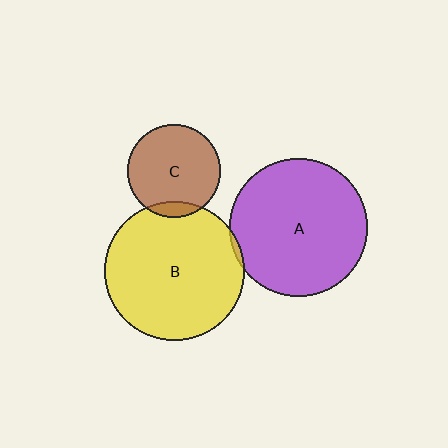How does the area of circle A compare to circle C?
Approximately 2.2 times.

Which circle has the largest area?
Circle B (yellow).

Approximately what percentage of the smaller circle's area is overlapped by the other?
Approximately 10%.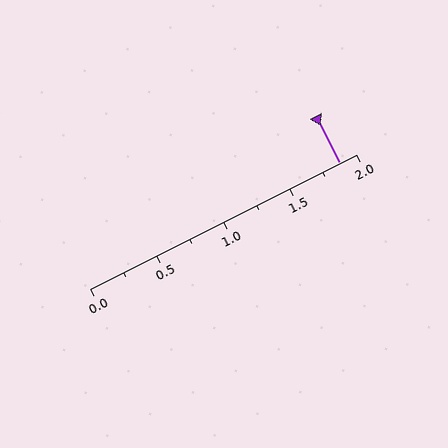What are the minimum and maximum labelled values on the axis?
The axis runs from 0.0 to 2.0.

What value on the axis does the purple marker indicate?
The marker indicates approximately 1.88.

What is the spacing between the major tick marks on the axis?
The major ticks are spaced 0.5 apart.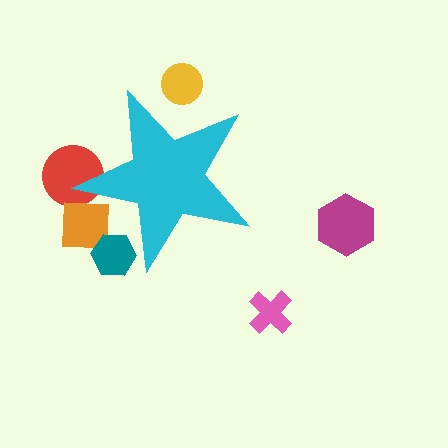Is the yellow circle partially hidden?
Yes, the yellow circle is partially hidden behind the cyan star.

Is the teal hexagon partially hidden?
Yes, the teal hexagon is partially hidden behind the cyan star.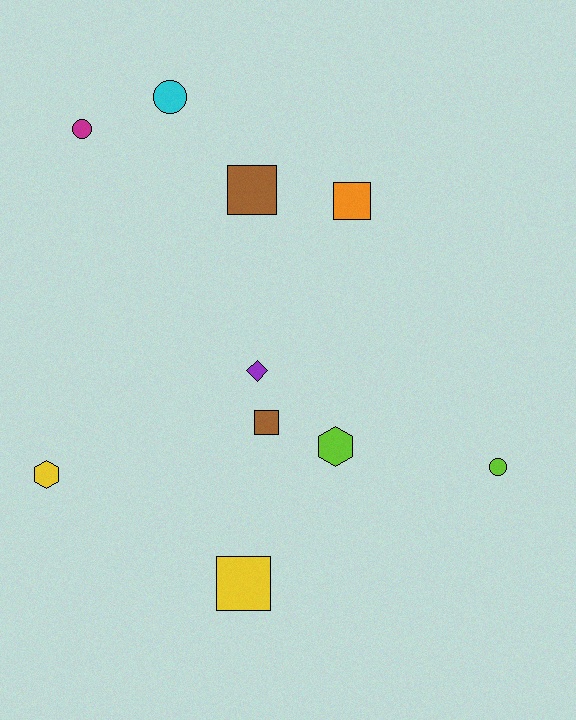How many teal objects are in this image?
There are no teal objects.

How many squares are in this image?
There are 4 squares.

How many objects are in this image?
There are 10 objects.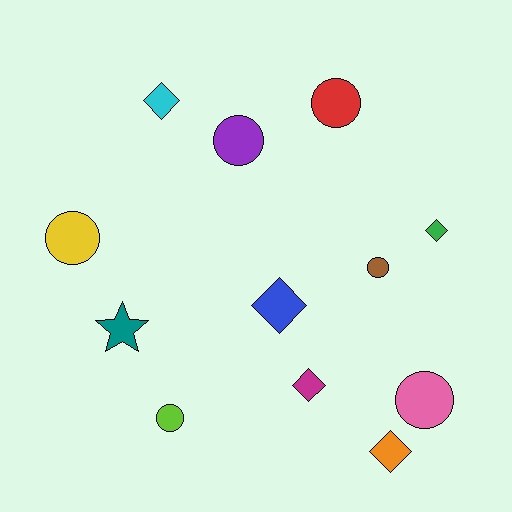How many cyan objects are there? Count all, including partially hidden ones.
There is 1 cyan object.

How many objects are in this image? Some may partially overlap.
There are 12 objects.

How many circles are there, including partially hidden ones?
There are 6 circles.